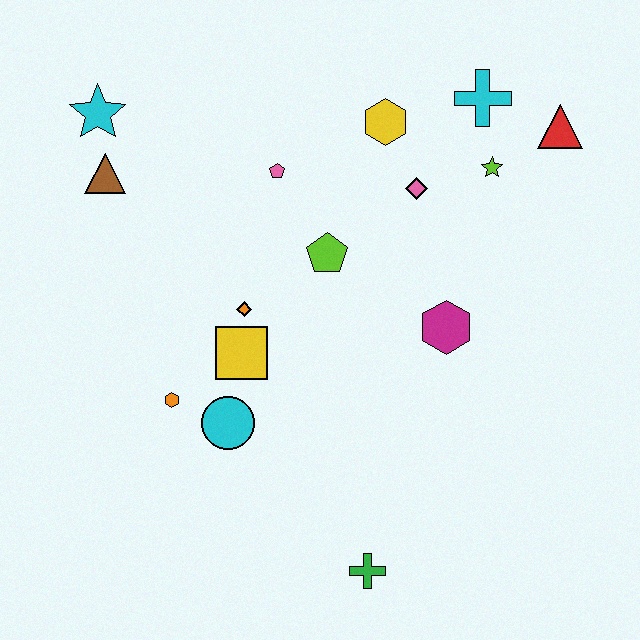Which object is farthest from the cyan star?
The green cross is farthest from the cyan star.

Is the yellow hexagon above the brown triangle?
Yes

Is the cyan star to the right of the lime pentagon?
No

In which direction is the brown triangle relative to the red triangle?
The brown triangle is to the left of the red triangle.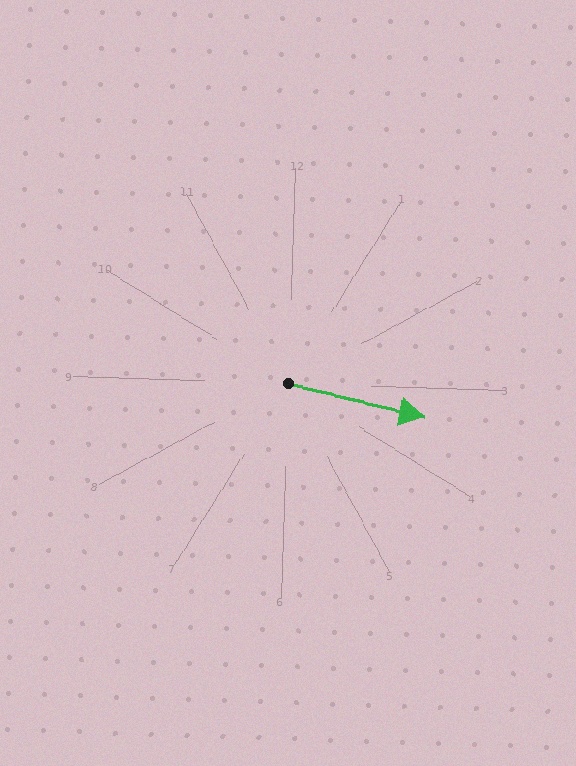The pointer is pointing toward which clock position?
Roughly 3 o'clock.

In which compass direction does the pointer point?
East.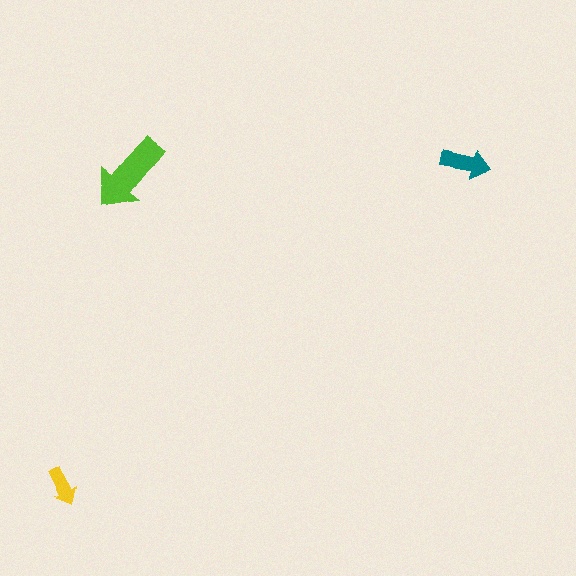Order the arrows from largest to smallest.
the lime one, the teal one, the yellow one.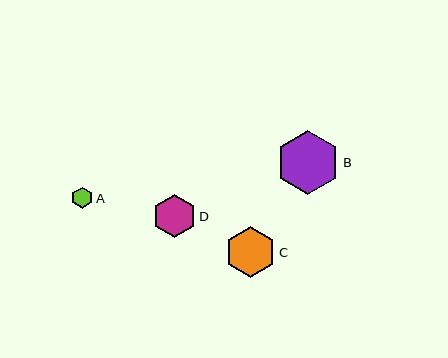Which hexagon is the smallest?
Hexagon A is the smallest with a size of approximately 21 pixels.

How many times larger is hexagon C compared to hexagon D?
Hexagon C is approximately 1.2 times the size of hexagon D.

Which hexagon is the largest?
Hexagon B is the largest with a size of approximately 63 pixels.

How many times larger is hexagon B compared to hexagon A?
Hexagon B is approximately 3.0 times the size of hexagon A.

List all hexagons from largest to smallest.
From largest to smallest: B, C, D, A.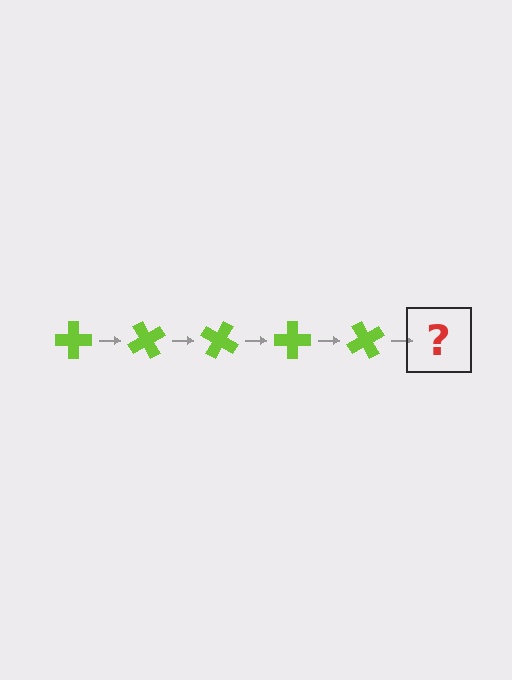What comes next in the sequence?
The next element should be a lime cross rotated 300 degrees.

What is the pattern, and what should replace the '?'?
The pattern is that the cross rotates 60 degrees each step. The '?' should be a lime cross rotated 300 degrees.